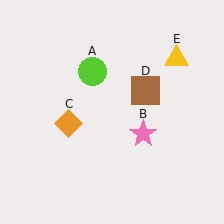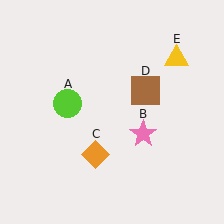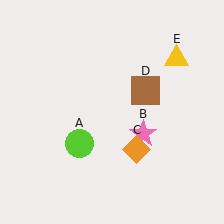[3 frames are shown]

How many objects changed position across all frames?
2 objects changed position: lime circle (object A), orange diamond (object C).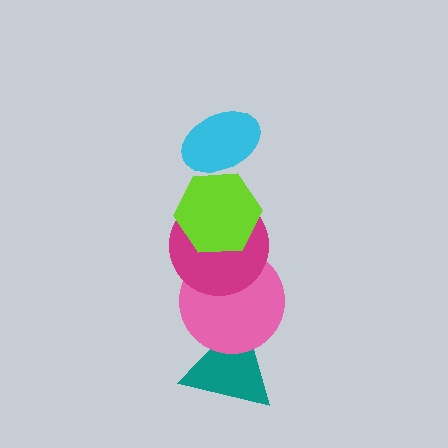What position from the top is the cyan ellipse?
The cyan ellipse is 1st from the top.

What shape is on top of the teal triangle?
The pink circle is on top of the teal triangle.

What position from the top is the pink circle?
The pink circle is 4th from the top.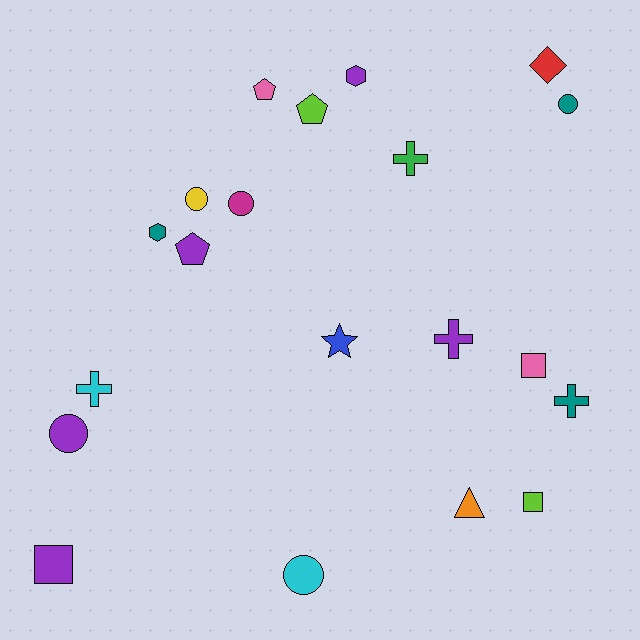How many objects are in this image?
There are 20 objects.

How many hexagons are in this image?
There are 2 hexagons.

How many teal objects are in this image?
There are 3 teal objects.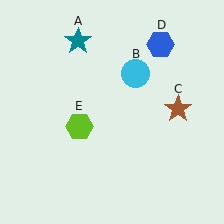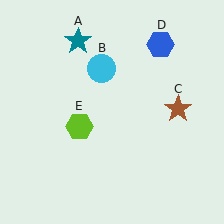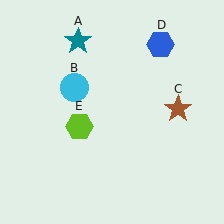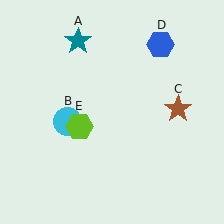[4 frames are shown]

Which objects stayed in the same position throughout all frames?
Teal star (object A) and brown star (object C) and blue hexagon (object D) and lime hexagon (object E) remained stationary.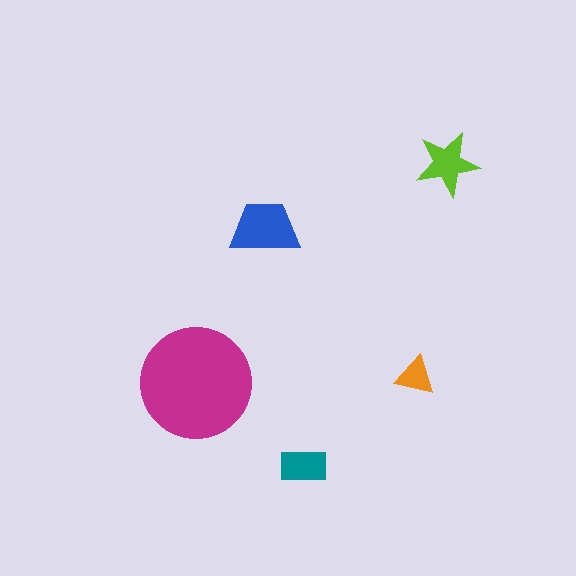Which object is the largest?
The magenta circle.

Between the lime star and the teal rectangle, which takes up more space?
The lime star.